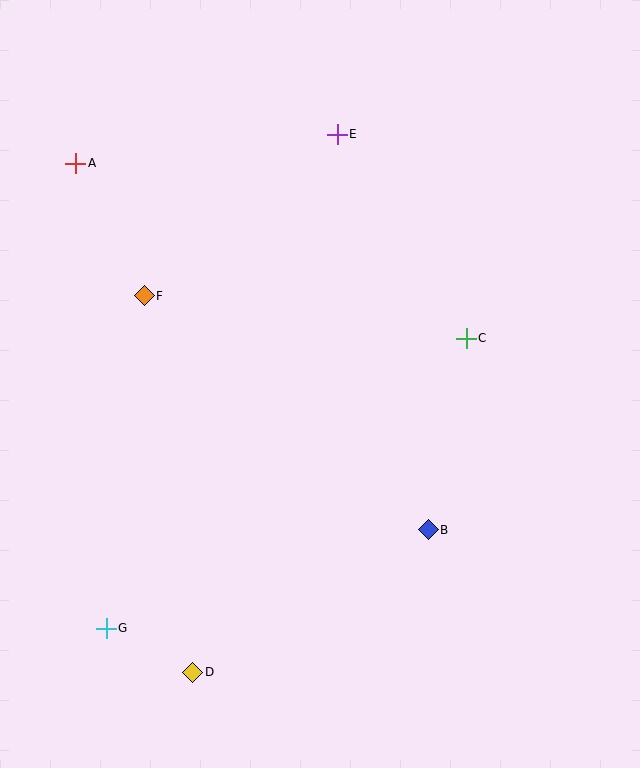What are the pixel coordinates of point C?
Point C is at (466, 338).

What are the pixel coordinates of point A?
Point A is at (76, 164).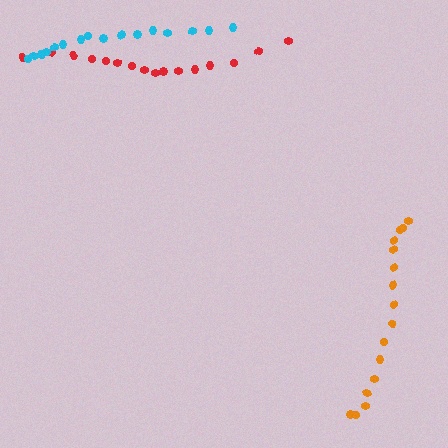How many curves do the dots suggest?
There are 3 distinct paths.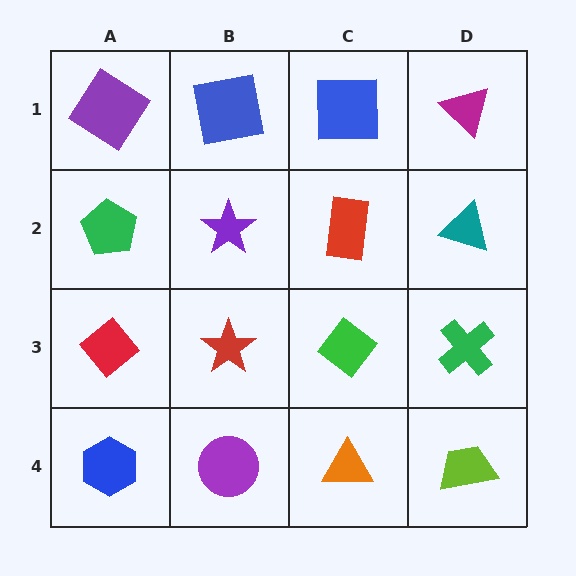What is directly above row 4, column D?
A green cross.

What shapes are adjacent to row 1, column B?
A purple star (row 2, column B), a purple diamond (row 1, column A), a blue square (row 1, column C).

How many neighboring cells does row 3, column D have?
3.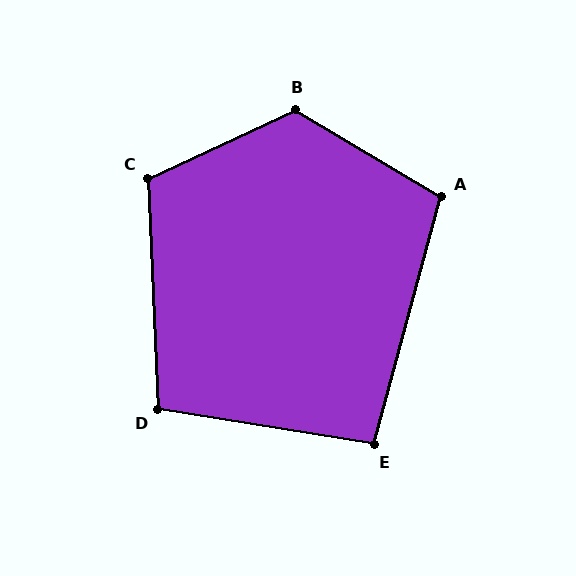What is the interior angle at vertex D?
Approximately 102 degrees (obtuse).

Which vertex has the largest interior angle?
B, at approximately 124 degrees.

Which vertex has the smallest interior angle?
E, at approximately 96 degrees.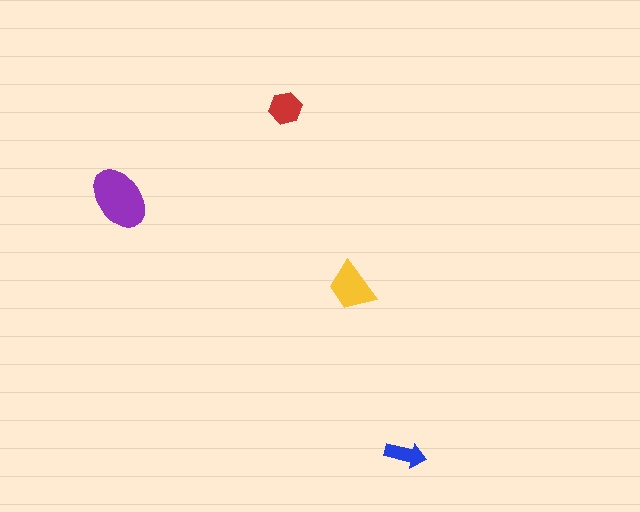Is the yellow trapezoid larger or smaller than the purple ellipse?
Smaller.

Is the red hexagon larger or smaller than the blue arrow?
Larger.